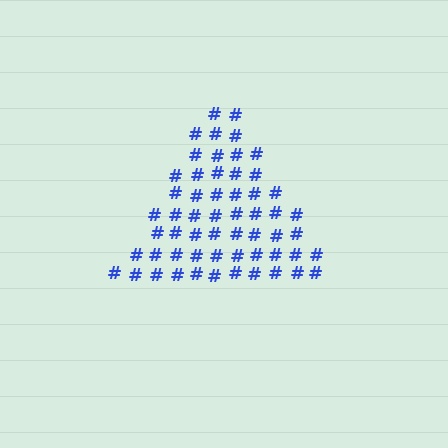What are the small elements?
The small elements are hash symbols.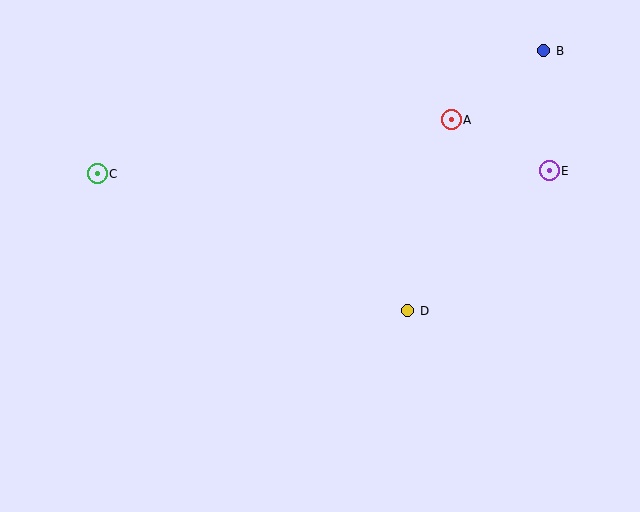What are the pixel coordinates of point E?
Point E is at (549, 171).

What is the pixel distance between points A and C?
The distance between A and C is 358 pixels.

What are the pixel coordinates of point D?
Point D is at (408, 311).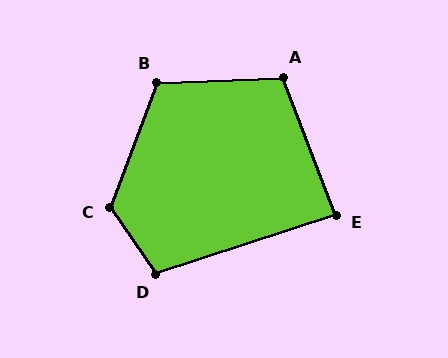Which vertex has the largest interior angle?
C, at approximately 125 degrees.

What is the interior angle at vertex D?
Approximately 106 degrees (obtuse).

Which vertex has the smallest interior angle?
E, at approximately 87 degrees.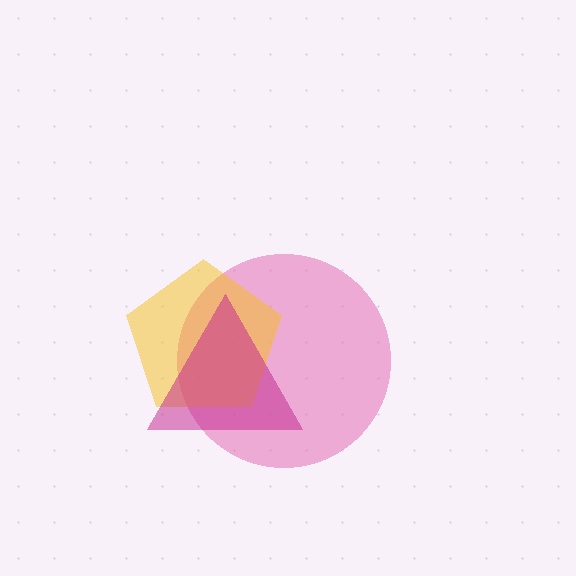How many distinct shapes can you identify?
There are 3 distinct shapes: a pink circle, a yellow pentagon, a magenta triangle.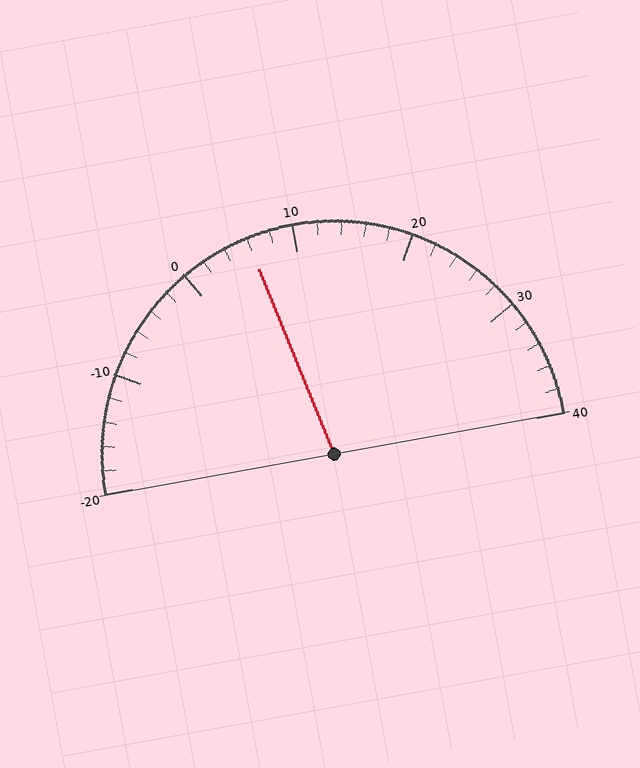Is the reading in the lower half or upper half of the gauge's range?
The reading is in the lower half of the range (-20 to 40).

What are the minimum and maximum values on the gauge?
The gauge ranges from -20 to 40.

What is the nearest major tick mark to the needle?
The nearest major tick mark is 10.